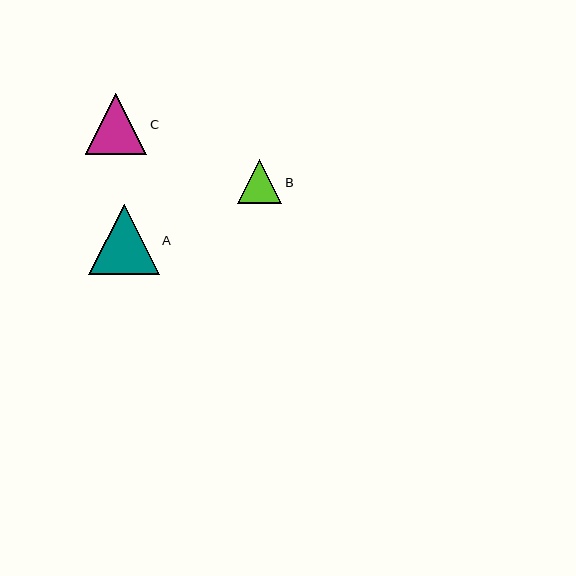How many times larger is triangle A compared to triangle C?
Triangle A is approximately 1.1 times the size of triangle C.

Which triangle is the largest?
Triangle A is the largest with a size of approximately 70 pixels.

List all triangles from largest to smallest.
From largest to smallest: A, C, B.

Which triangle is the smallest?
Triangle B is the smallest with a size of approximately 44 pixels.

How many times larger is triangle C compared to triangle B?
Triangle C is approximately 1.4 times the size of triangle B.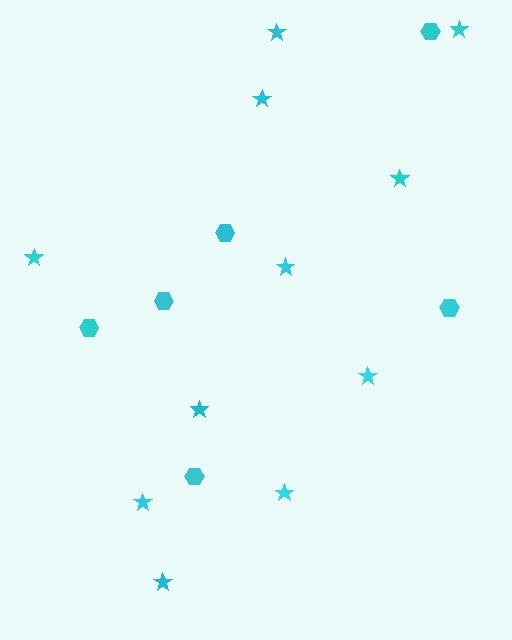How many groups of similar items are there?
There are 2 groups: one group of hexagons (6) and one group of stars (11).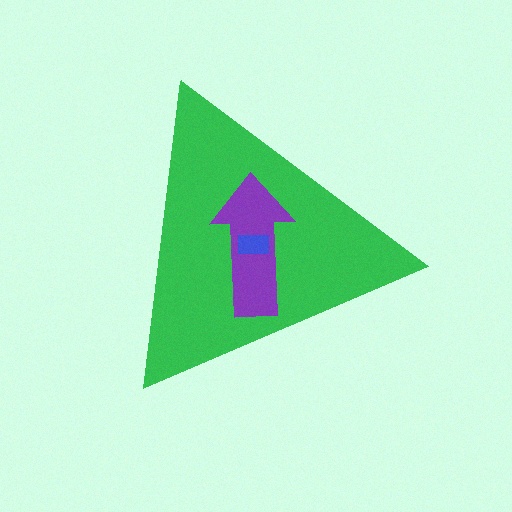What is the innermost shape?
The blue rectangle.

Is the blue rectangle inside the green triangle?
Yes.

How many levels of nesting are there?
3.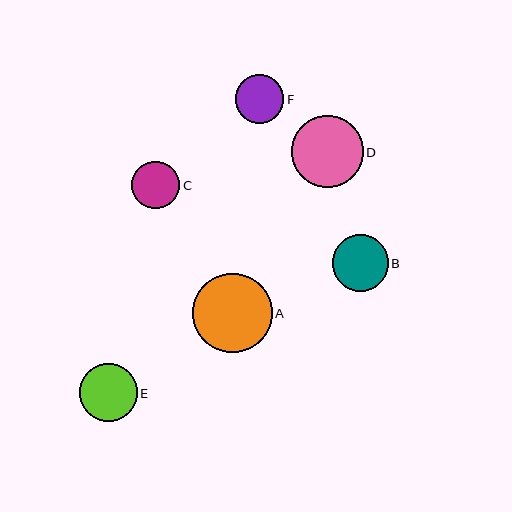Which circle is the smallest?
Circle C is the smallest with a size of approximately 48 pixels.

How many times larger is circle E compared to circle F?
Circle E is approximately 1.2 times the size of circle F.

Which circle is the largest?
Circle A is the largest with a size of approximately 80 pixels.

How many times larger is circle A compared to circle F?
Circle A is approximately 1.6 times the size of circle F.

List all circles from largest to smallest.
From largest to smallest: A, D, E, B, F, C.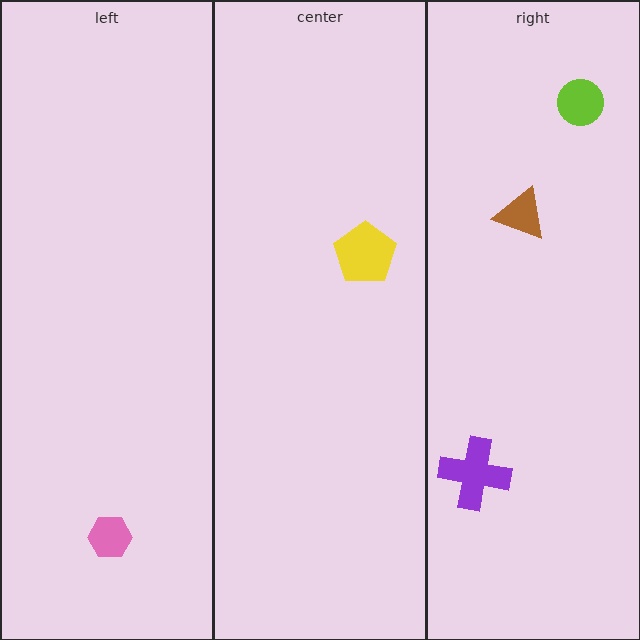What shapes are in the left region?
The pink hexagon.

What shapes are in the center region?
The yellow pentagon.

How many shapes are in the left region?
1.